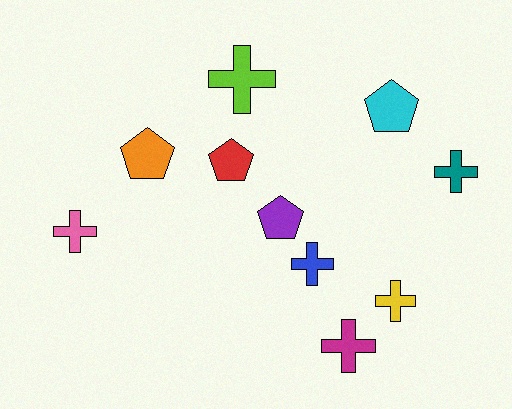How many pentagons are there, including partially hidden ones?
There are 4 pentagons.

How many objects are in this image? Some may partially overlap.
There are 10 objects.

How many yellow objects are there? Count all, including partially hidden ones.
There is 1 yellow object.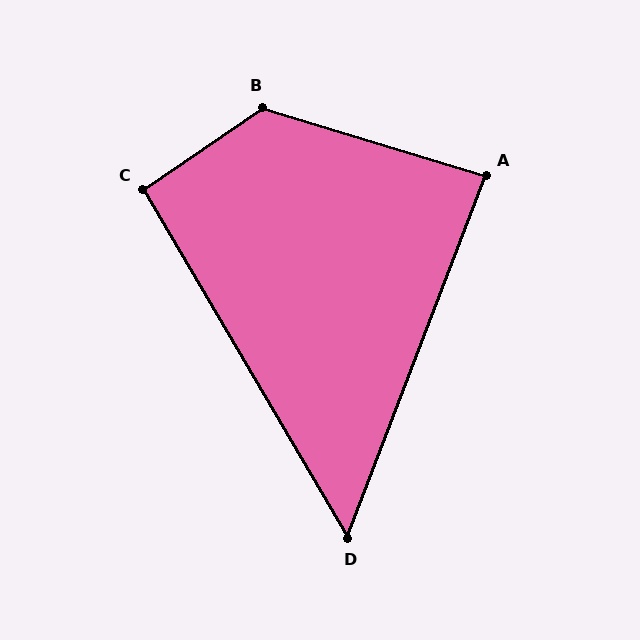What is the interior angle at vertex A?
Approximately 86 degrees (approximately right).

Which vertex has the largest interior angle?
B, at approximately 129 degrees.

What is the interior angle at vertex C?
Approximately 94 degrees (approximately right).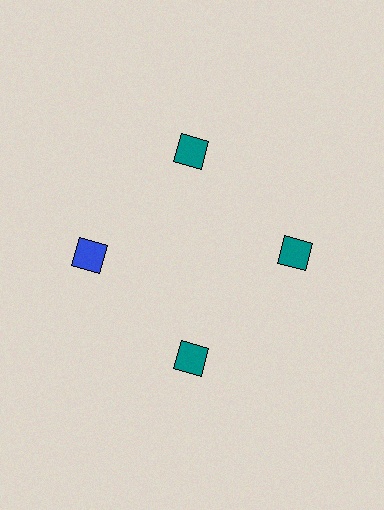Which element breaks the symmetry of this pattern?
The blue diamond at roughly the 9 o'clock position breaks the symmetry. All other shapes are teal diamonds.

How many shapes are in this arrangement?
There are 4 shapes arranged in a ring pattern.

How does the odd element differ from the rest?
It has a different color: blue instead of teal.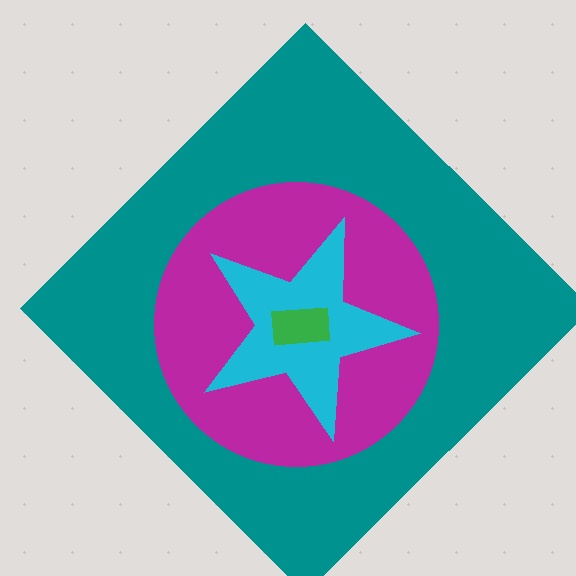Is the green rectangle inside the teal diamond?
Yes.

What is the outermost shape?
The teal diamond.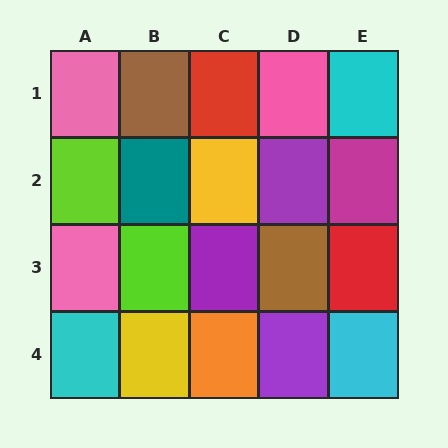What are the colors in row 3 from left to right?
Pink, lime, purple, brown, red.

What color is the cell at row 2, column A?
Lime.